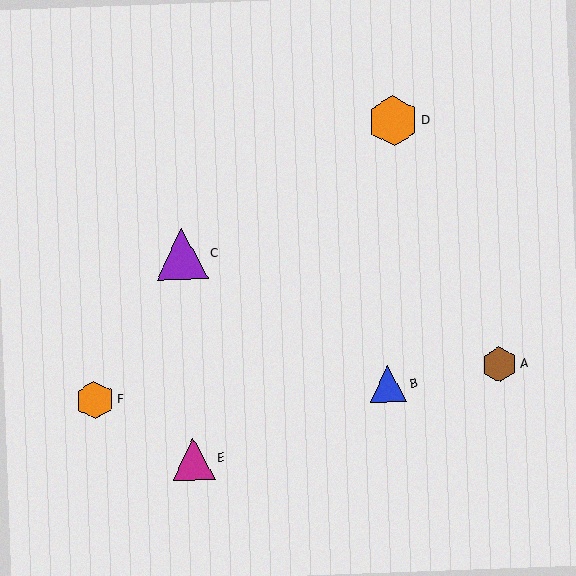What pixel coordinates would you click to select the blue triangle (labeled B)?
Click at (388, 384) to select the blue triangle B.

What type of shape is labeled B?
Shape B is a blue triangle.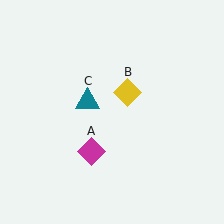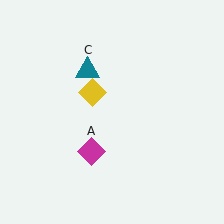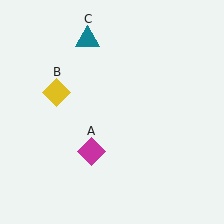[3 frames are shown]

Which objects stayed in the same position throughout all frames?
Magenta diamond (object A) remained stationary.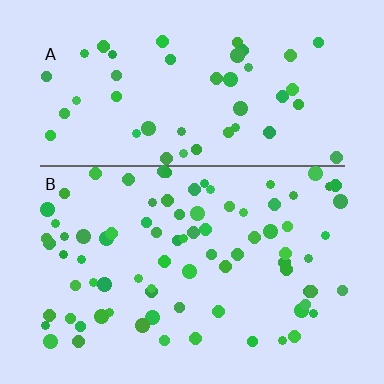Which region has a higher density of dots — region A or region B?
B (the bottom).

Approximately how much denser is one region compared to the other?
Approximately 1.7× — region B over region A.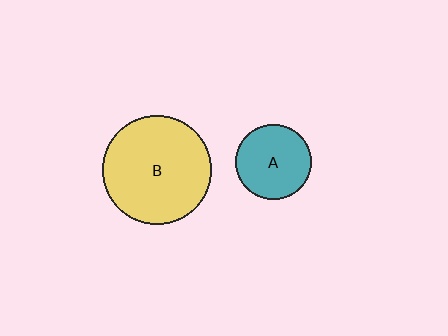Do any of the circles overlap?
No, none of the circles overlap.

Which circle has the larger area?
Circle B (yellow).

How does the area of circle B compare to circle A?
Approximately 2.1 times.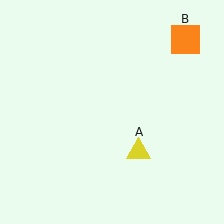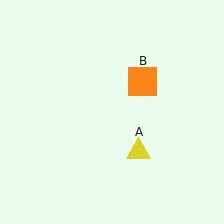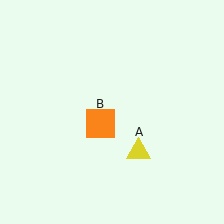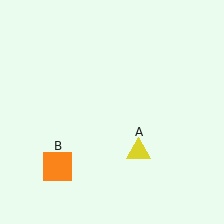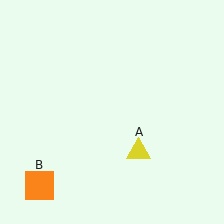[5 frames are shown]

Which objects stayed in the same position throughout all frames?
Yellow triangle (object A) remained stationary.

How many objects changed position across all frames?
1 object changed position: orange square (object B).